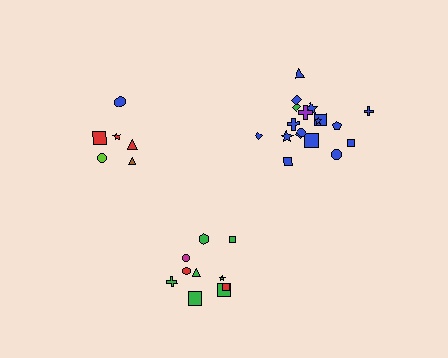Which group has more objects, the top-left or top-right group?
The top-right group.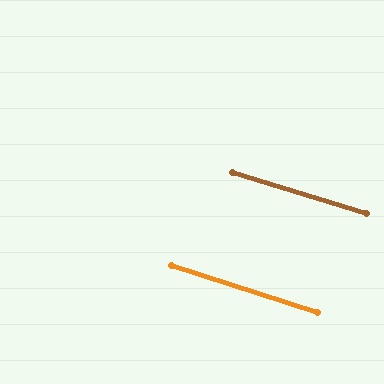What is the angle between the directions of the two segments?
Approximately 1 degree.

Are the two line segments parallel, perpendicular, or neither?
Parallel — their directions differ by only 1.1°.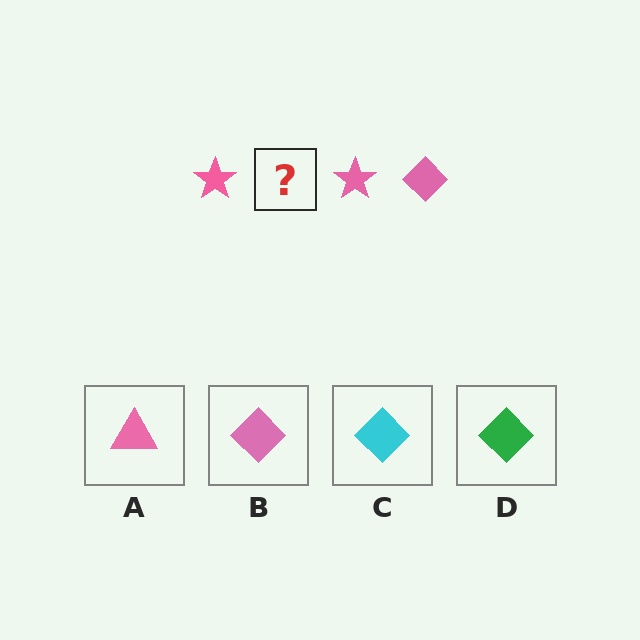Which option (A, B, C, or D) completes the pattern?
B.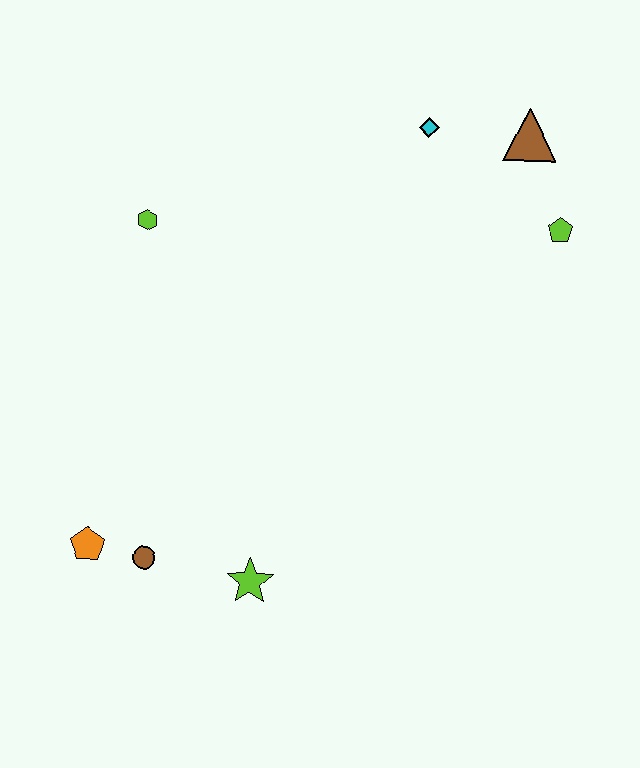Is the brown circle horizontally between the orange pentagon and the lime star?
Yes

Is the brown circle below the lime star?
No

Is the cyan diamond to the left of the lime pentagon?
Yes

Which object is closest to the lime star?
The brown circle is closest to the lime star.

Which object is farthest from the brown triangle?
The orange pentagon is farthest from the brown triangle.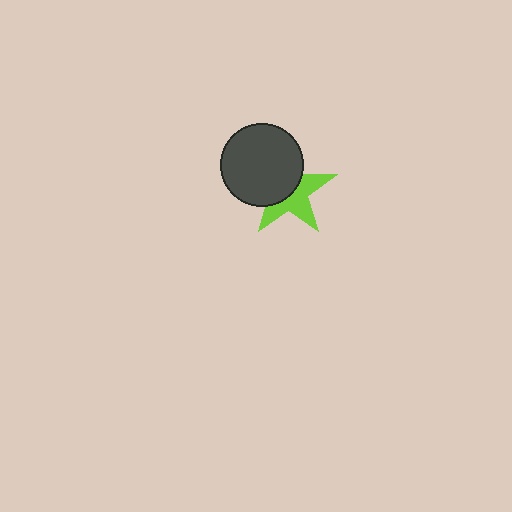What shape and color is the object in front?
The object in front is a dark gray circle.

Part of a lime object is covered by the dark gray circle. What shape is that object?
It is a star.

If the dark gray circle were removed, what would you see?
You would see the complete lime star.